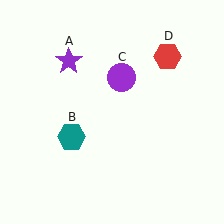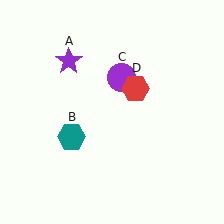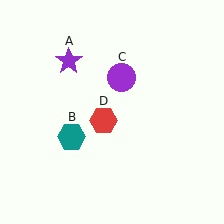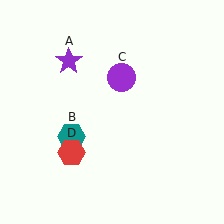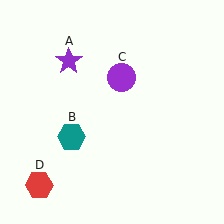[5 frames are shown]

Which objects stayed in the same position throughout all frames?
Purple star (object A) and teal hexagon (object B) and purple circle (object C) remained stationary.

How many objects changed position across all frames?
1 object changed position: red hexagon (object D).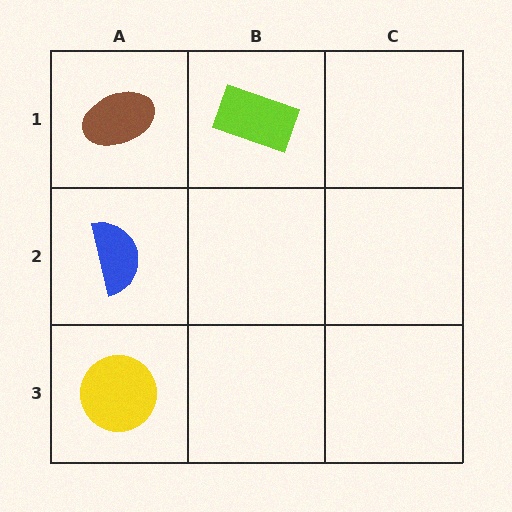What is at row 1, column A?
A brown ellipse.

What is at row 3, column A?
A yellow circle.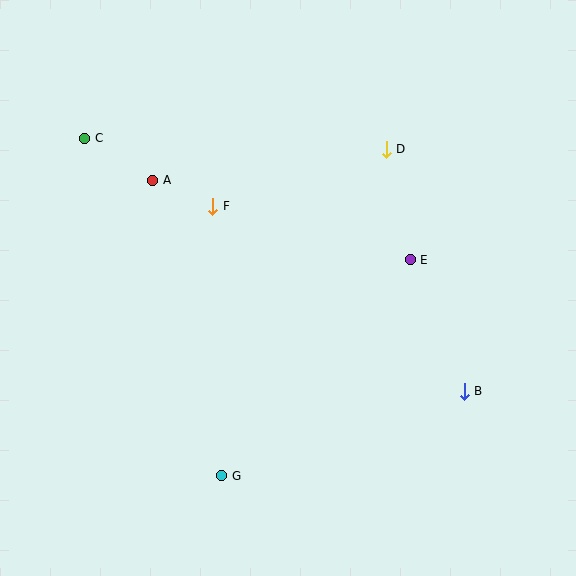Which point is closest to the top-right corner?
Point D is closest to the top-right corner.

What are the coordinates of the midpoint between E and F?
The midpoint between E and F is at (311, 233).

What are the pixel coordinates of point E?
Point E is at (410, 260).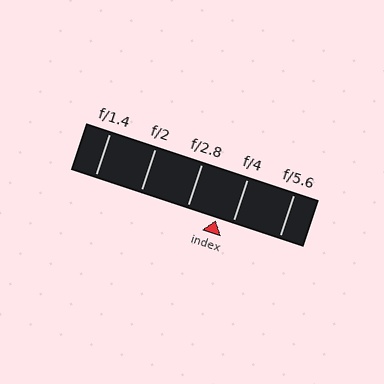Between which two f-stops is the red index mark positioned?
The index mark is between f/2.8 and f/4.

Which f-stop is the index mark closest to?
The index mark is closest to f/4.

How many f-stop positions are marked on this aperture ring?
There are 5 f-stop positions marked.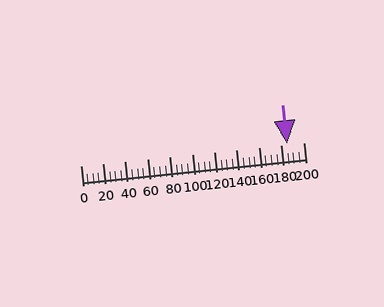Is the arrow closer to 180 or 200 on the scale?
The arrow is closer to 180.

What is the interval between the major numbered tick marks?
The major tick marks are spaced 20 units apart.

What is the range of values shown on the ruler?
The ruler shows values from 0 to 200.